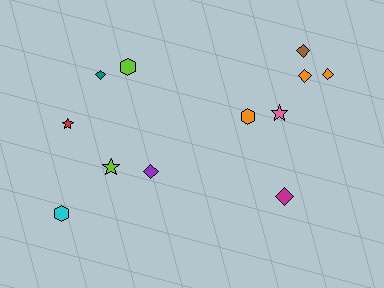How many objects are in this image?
There are 12 objects.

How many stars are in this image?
There are 3 stars.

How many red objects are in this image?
There is 1 red object.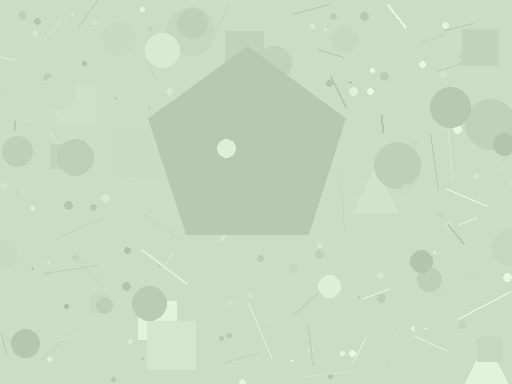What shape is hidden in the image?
A pentagon is hidden in the image.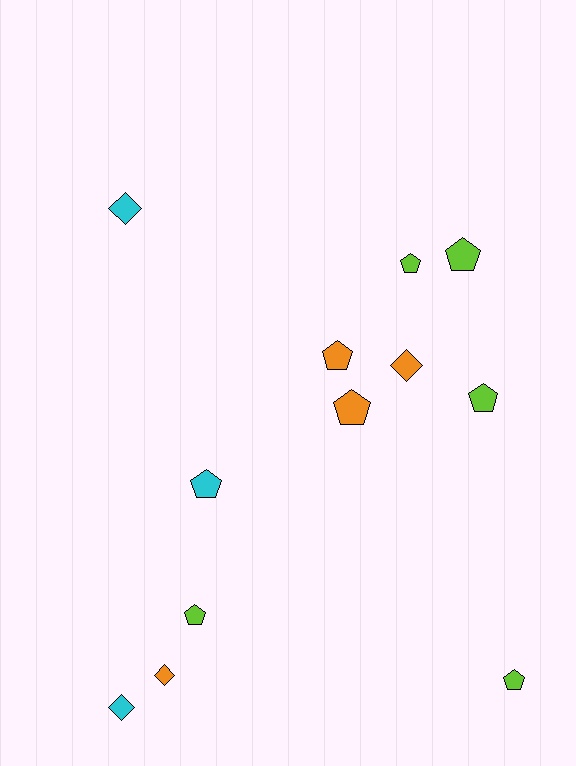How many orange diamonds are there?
There are 2 orange diamonds.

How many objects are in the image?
There are 12 objects.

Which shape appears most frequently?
Pentagon, with 8 objects.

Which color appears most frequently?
Lime, with 5 objects.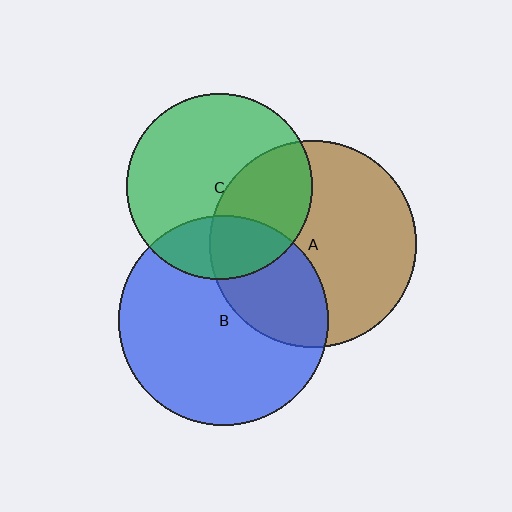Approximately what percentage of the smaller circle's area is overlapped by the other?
Approximately 25%.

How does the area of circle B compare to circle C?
Approximately 1.3 times.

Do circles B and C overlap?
Yes.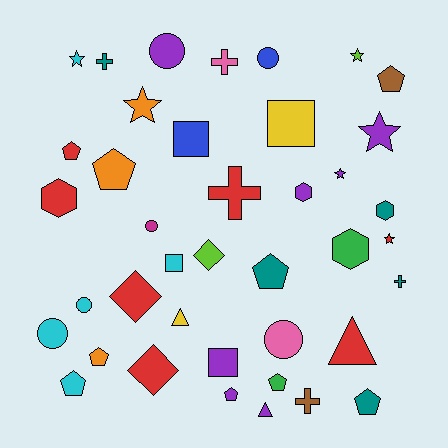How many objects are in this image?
There are 40 objects.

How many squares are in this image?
There are 4 squares.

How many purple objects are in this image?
There are 7 purple objects.